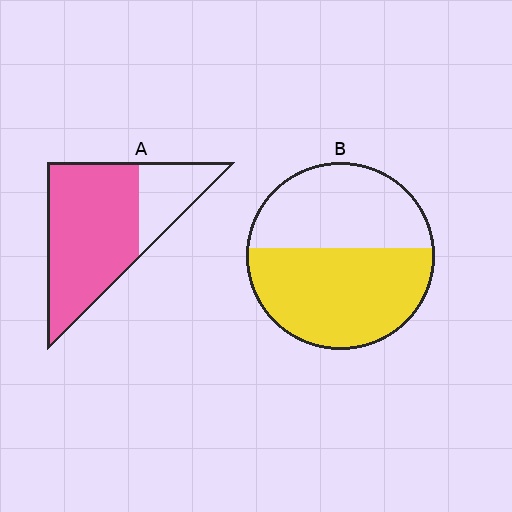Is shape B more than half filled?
Yes.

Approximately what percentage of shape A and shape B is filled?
A is approximately 75% and B is approximately 55%.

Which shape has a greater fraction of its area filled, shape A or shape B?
Shape A.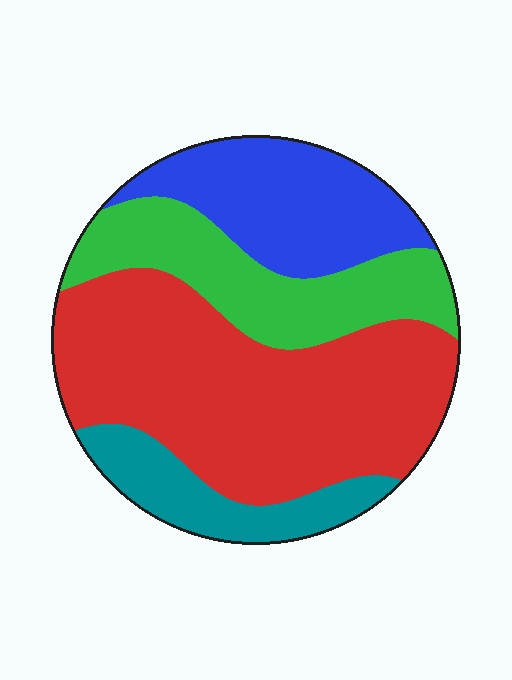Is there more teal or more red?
Red.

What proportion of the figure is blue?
Blue covers around 20% of the figure.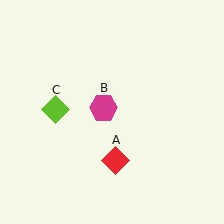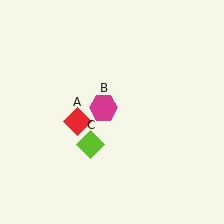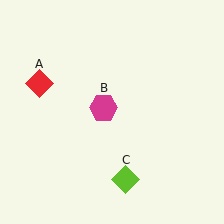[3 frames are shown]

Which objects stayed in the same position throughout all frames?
Magenta hexagon (object B) remained stationary.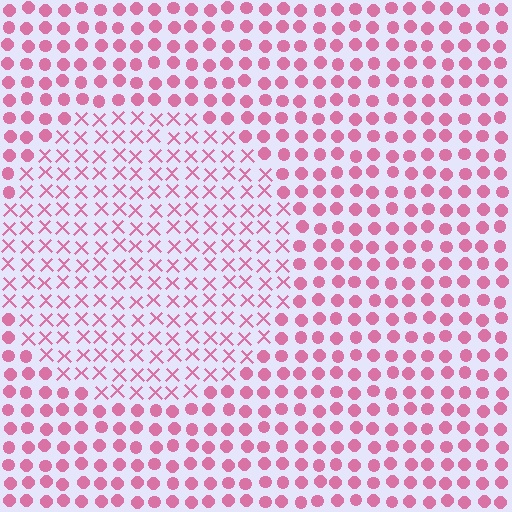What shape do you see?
I see a circle.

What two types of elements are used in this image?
The image uses X marks inside the circle region and circles outside it.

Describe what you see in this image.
The image is filled with small pink elements arranged in a uniform grid. A circle-shaped region contains X marks, while the surrounding area contains circles. The boundary is defined purely by the change in element shape.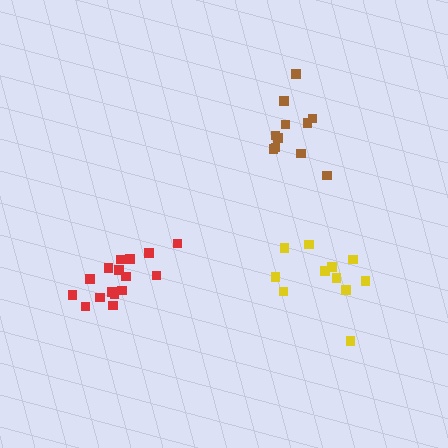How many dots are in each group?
Group 1: 11 dots, Group 2: 11 dots, Group 3: 16 dots (38 total).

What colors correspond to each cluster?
The clusters are colored: brown, yellow, red.